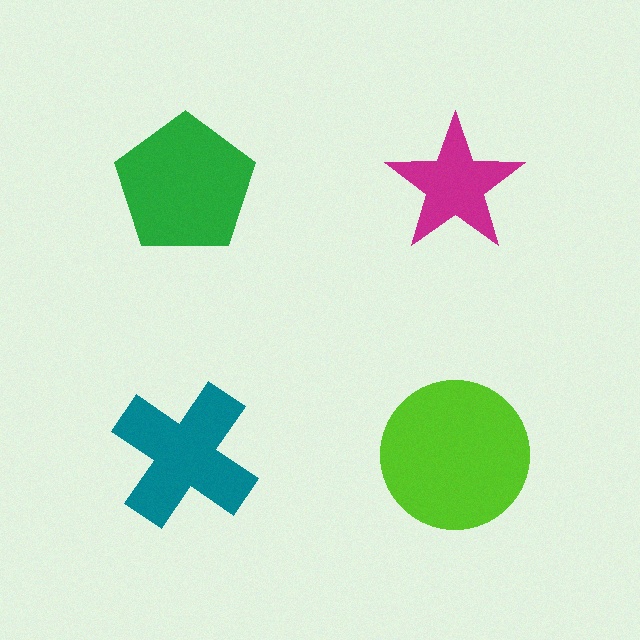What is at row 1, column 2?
A magenta star.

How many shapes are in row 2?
2 shapes.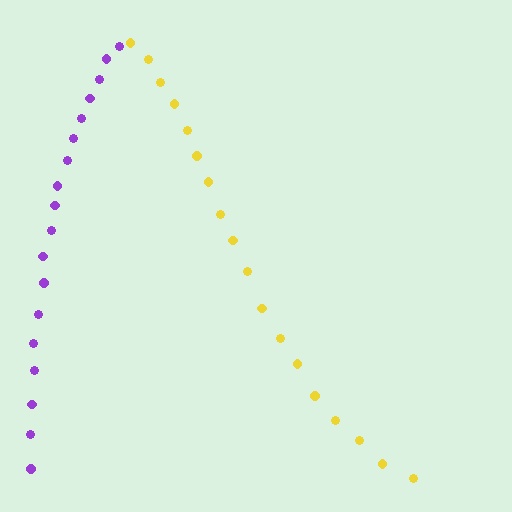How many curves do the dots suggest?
There are 2 distinct paths.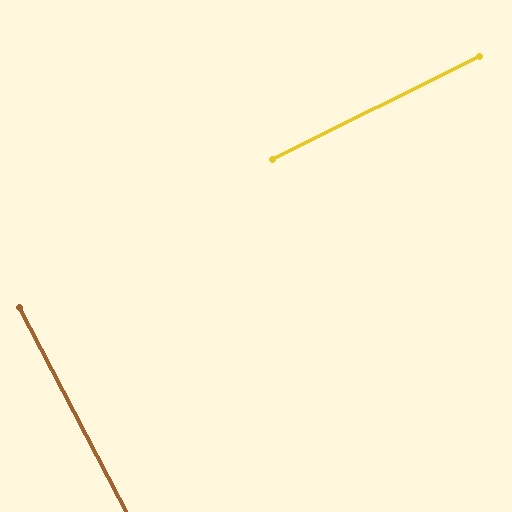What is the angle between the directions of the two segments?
Approximately 89 degrees.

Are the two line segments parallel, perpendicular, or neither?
Perpendicular — they meet at approximately 89°.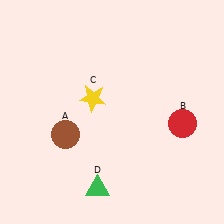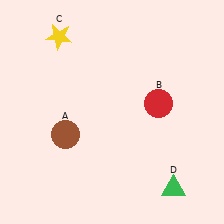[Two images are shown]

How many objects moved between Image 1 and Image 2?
3 objects moved between the two images.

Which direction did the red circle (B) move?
The red circle (B) moved left.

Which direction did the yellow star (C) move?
The yellow star (C) moved up.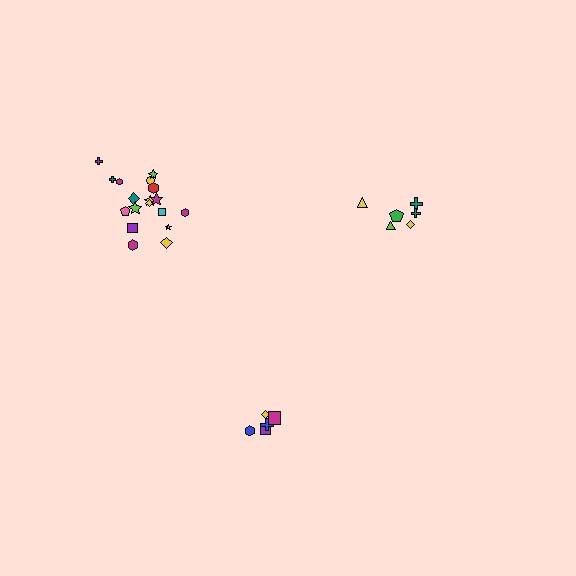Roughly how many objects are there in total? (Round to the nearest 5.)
Roughly 30 objects in total.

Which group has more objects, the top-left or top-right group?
The top-left group.